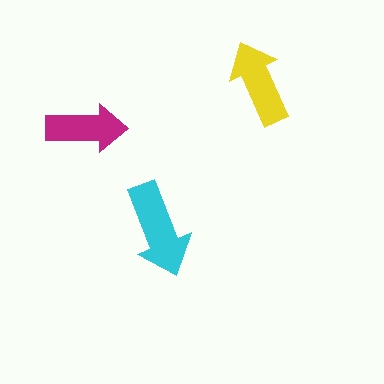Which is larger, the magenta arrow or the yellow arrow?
The yellow one.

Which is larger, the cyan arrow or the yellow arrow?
The cyan one.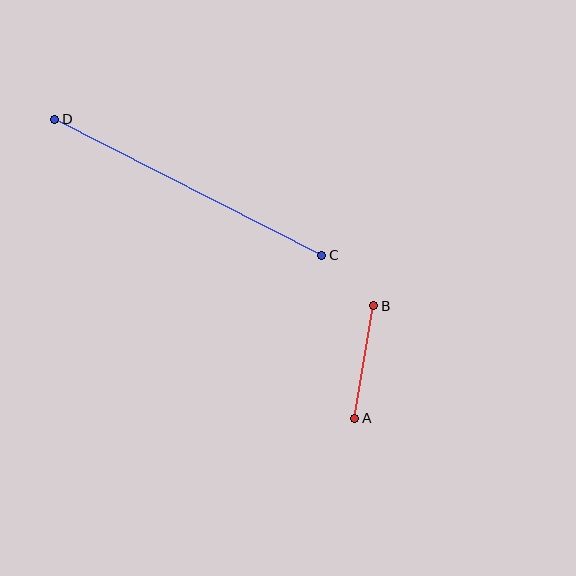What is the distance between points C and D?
The distance is approximately 299 pixels.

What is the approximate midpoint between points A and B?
The midpoint is at approximately (364, 362) pixels.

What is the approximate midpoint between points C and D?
The midpoint is at approximately (188, 187) pixels.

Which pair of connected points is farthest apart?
Points C and D are farthest apart.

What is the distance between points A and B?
The distance is approximately 114 pixels.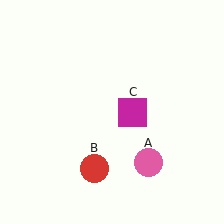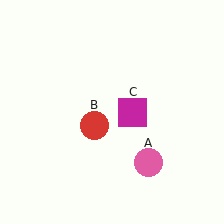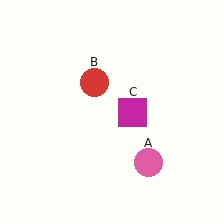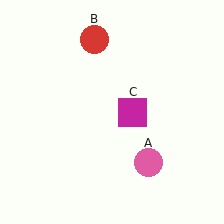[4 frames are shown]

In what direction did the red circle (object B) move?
The red circle (object B) moved up.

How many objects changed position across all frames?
1 object changed position: red circle (object B).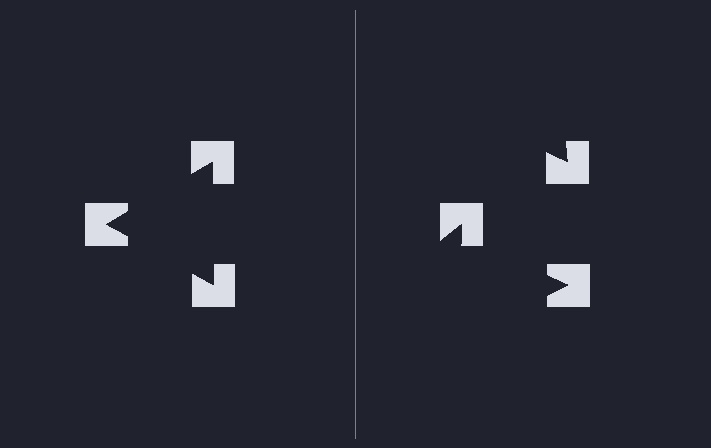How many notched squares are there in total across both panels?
6 — 3 on each side.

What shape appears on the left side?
An illusory triangle.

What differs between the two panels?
The notched squares are positioned identically on both sides; only the wedge orientations differ. On the left they align to a triangle; on the right they are misaligned.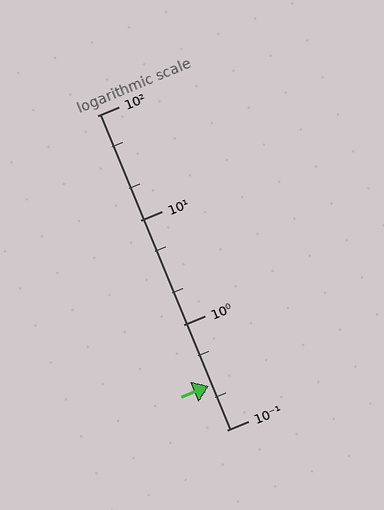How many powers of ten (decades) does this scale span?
The scale spans 3 decades, from 0.1 to 100.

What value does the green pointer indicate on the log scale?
The pointer indicates approximately 0.26.